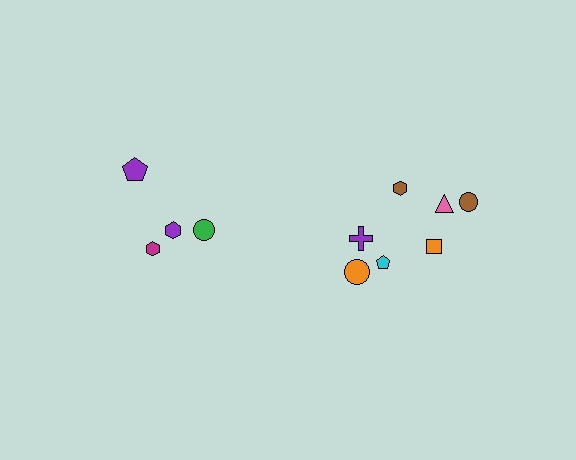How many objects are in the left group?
There are 4 objects.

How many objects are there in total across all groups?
There are 11 objects.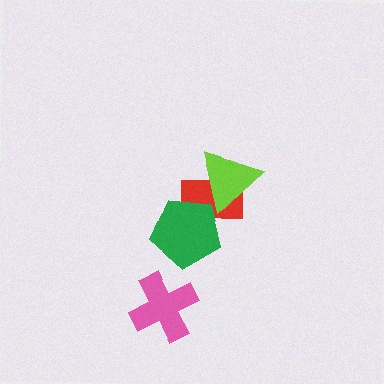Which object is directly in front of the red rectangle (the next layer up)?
The lime triangle is directly in front of the red rectangle.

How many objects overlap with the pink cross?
0 objects overlap with the pink cross.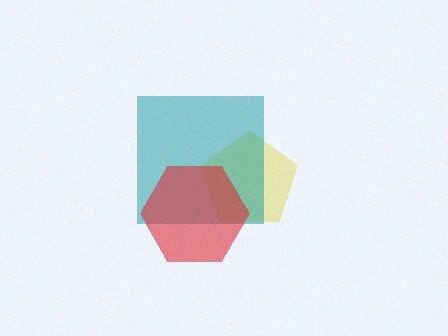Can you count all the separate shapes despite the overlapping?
Yes, there are 3 separate shapes.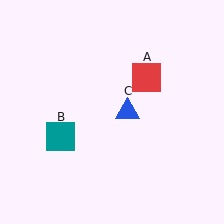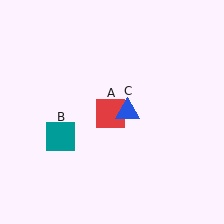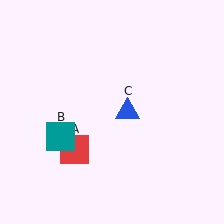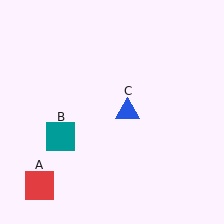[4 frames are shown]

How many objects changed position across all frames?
1 object changed position: red square (object A).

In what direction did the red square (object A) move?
The red square (object A) moved down and to the left.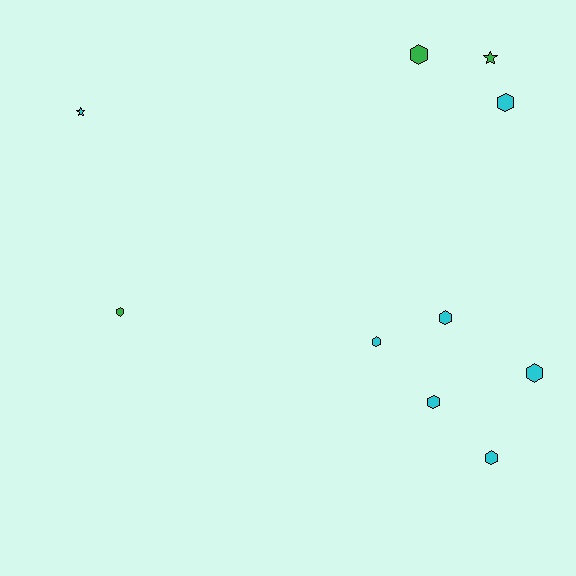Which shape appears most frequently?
Hexagon, with 8 objects.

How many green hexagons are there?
There are 2 green hexagons.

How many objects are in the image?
There are 10 objects.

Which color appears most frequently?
Cyan, with 7 objects.